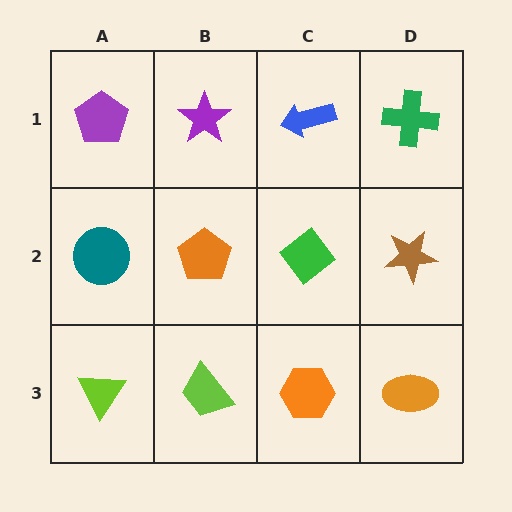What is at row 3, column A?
A lime triangle.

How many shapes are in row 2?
4 shapes.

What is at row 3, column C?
An orange hexagon.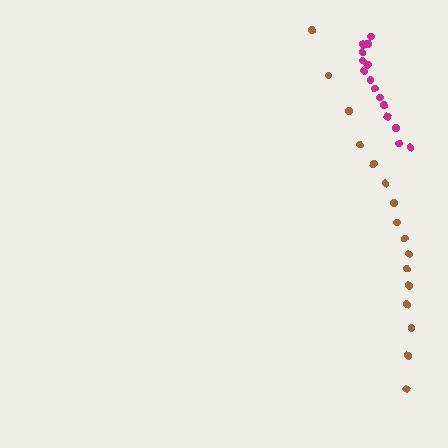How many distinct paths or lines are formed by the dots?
There are 2 distinct paths.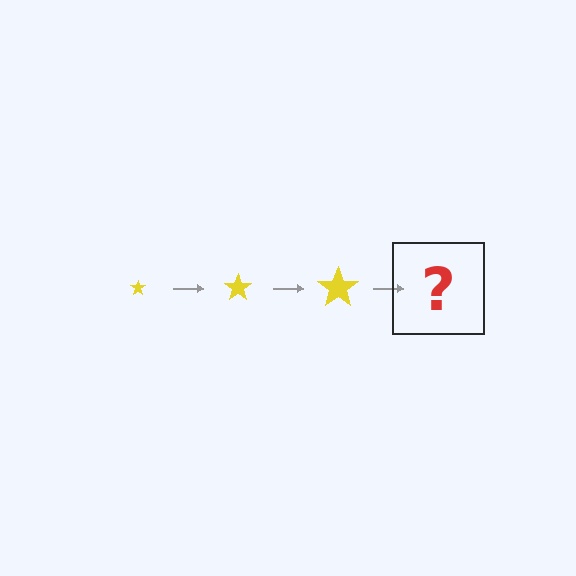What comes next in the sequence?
The next element should be a yellow star, larger than the previous one.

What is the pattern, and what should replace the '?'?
The pattern is that the star gets progressively larger each step. The '?' should be a yellow star, larger than the previous one.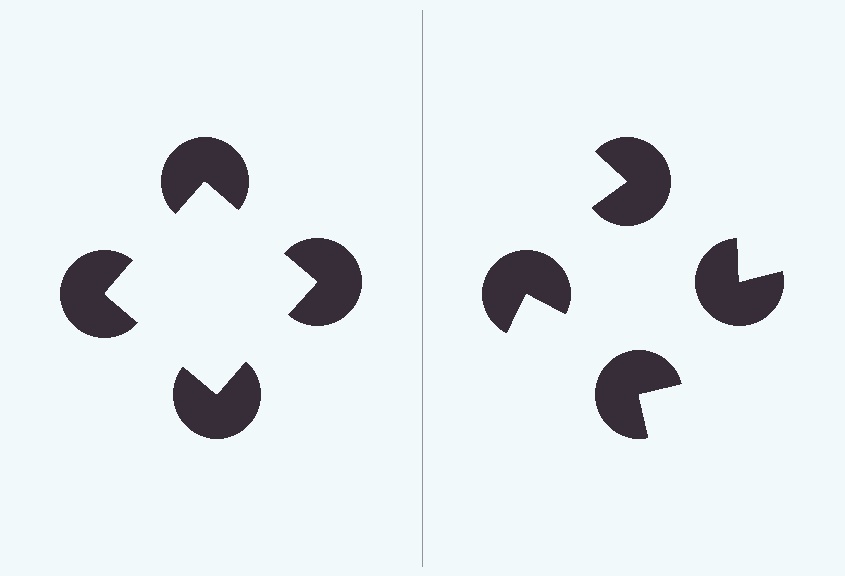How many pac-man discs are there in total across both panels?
8 — 4 on each side.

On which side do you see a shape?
An illusory square appears on the left side. On the right side the wedge cuts are rotated, so no coherent shape forms.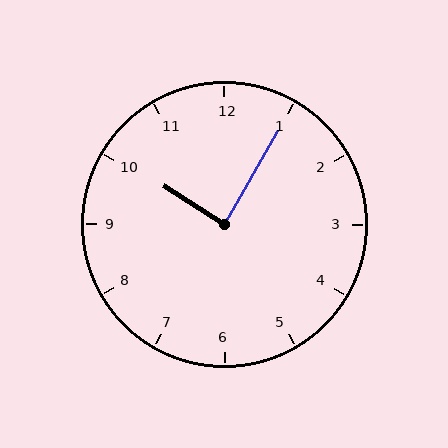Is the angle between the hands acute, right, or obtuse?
It is right.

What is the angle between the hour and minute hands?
Approximately 88 degrees.